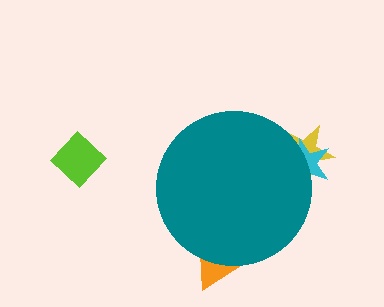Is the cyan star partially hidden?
Yes, the cyan star is partially hidden behind the teal circle.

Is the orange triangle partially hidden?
Yes, the orange triangle is partially hidden behind the teal circle.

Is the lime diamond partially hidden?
No, the lime diamond is fully visible.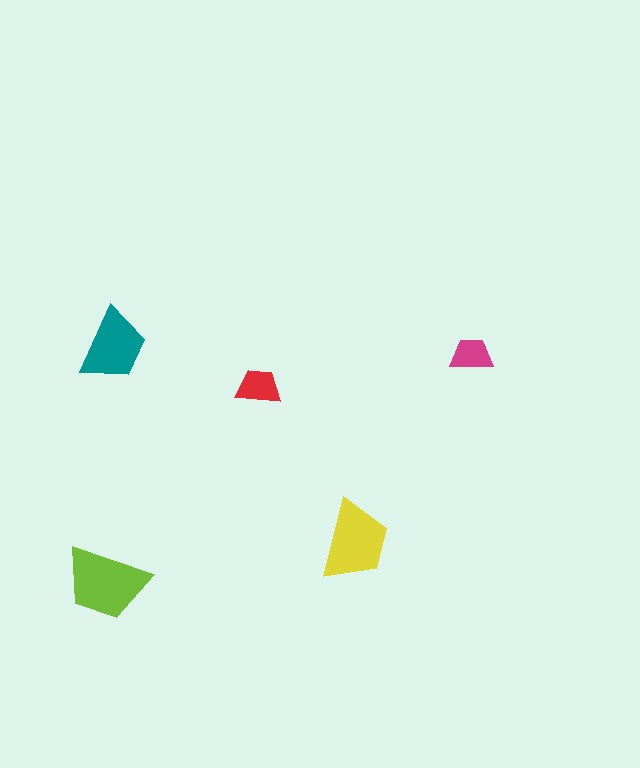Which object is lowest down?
The lime trapezoid is bottommost.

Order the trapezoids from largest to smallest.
the lime one, the yellow one, the teal one, the red one, the magenta one.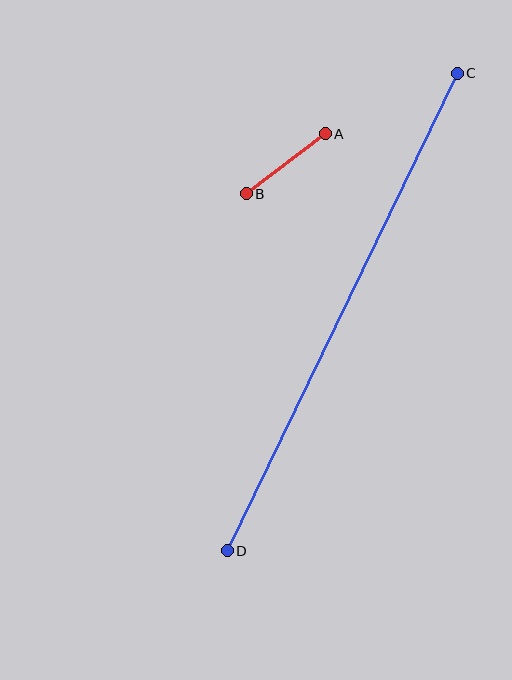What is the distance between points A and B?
The distance is approximately 99 pixels.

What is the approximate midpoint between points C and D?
The midpoint is at approximately (342, 312) pixels.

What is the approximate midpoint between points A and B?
The midpoint is at approximately (286, 164) pixels.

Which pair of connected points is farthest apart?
Points C and D are farthest apart.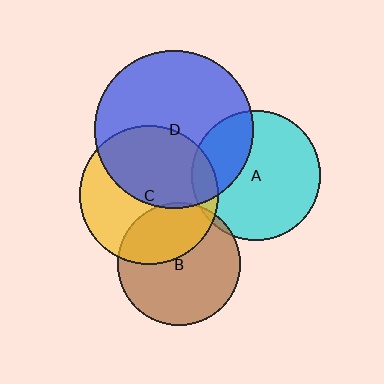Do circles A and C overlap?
Yes.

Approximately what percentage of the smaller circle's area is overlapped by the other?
Approximately 10%.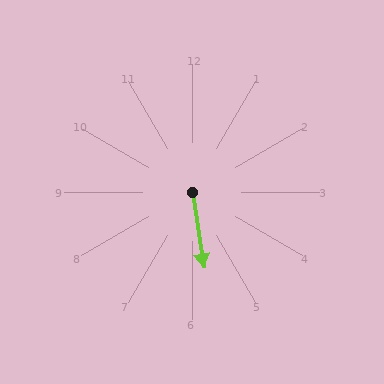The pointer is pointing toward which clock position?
Roughly 6 o'clock.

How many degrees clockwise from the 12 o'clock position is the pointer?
Approximately 171 degrees.